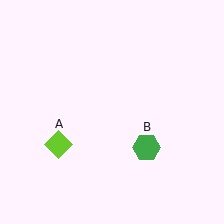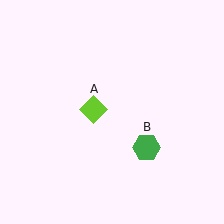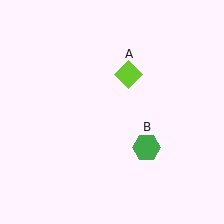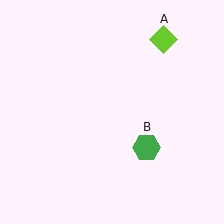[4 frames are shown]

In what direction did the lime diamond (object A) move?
The lime diamond (object A) moved up and to the right.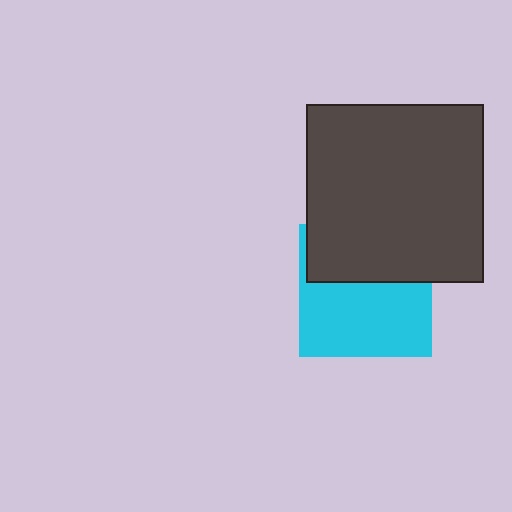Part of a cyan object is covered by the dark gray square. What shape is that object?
It is a square.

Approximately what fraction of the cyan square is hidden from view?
Roughly 43% of the cyan square is hidden behind the dark gray square.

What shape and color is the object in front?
The object in front is a dark gray square.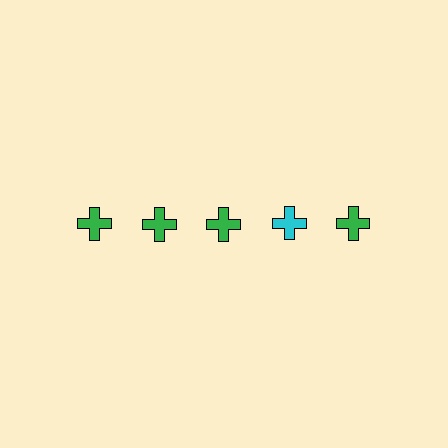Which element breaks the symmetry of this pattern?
The cyan cross in the top row, second from right column breaks the symmetry. All other shapes are green crosses.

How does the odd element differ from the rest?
It has a different color: cyan instead of green.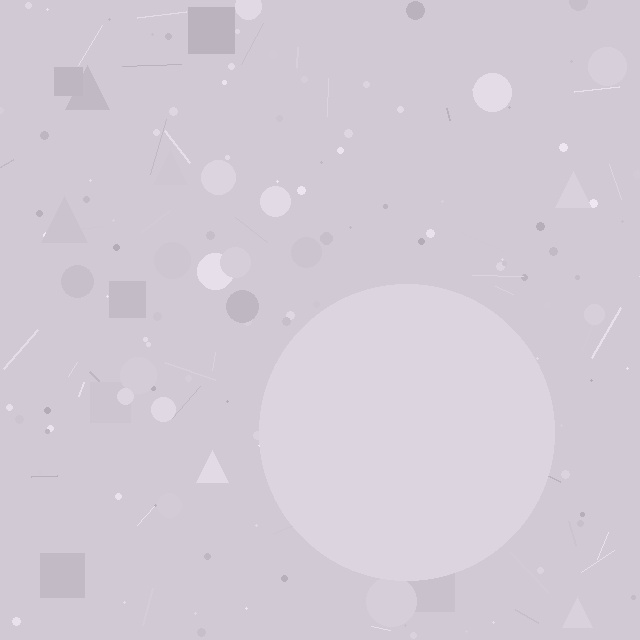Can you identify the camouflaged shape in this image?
The camouflaged shape is a circle.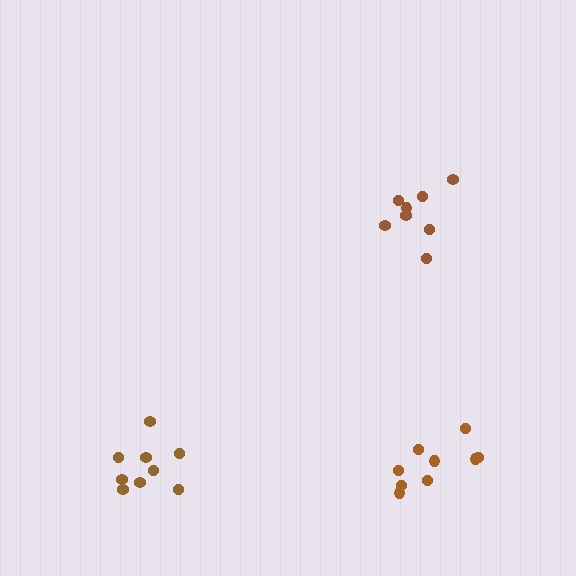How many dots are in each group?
Group 1: 8 dots, Group 2: 9 dots, Group 3: 9 dots (26 total).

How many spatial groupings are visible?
There are 3 spatial groupings.